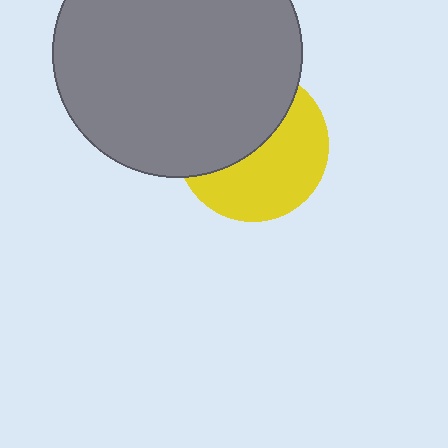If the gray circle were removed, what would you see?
You would see the complete yellow circle.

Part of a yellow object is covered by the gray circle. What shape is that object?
It is a circle.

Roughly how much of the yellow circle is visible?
About half of it is visible (roughly 52%).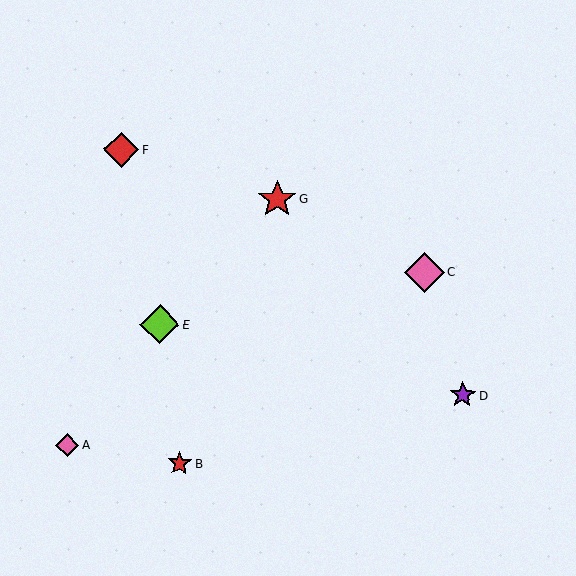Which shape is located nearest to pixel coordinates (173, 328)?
The lime diamond (labeled E) at (160, 325) is nearest to that location.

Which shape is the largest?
The pink diamond (labeled C) is the largest.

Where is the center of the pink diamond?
The center of the pink diamond is at (425, 272).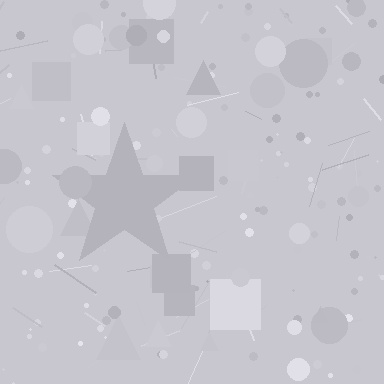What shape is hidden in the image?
A star is hidden in the image.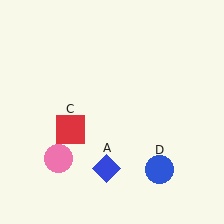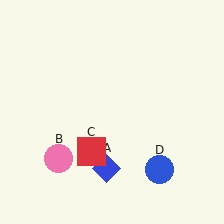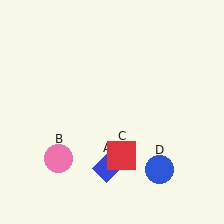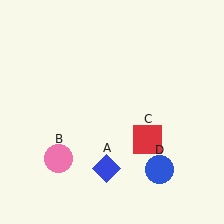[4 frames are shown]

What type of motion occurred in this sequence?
The red square (object C) rotated counterclockwise around the center of the scene.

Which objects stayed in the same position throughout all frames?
Blue diamond (object A) and pink circle (object B) and blue circle (object D) remained stationary.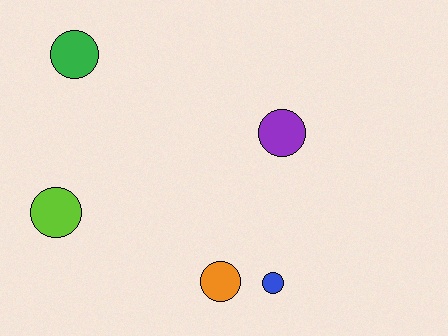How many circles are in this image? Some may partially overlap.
There are 5 circles.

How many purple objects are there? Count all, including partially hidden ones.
There is 1 purple object.